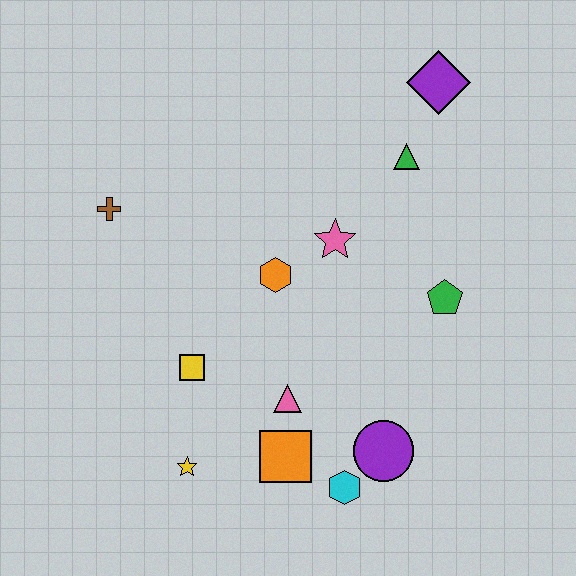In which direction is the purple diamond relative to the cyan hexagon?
The purple diamond is above the cyan hexagon.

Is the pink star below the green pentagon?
No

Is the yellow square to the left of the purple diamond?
Yes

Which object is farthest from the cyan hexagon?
The purple diamond is farthest from the cyan hexagon.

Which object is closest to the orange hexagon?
The pink star is closest to the orange hexagon.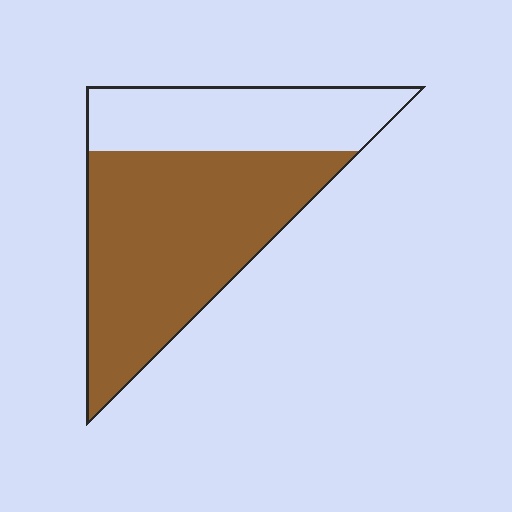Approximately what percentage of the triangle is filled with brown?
Approximately 65%.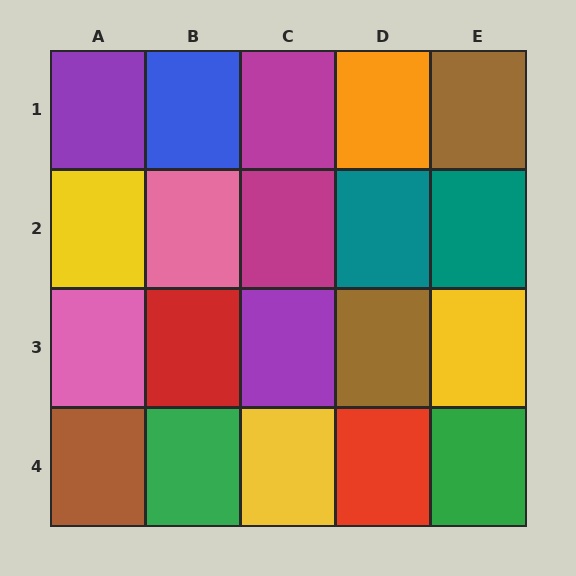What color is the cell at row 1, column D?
Orange.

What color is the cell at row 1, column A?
Purple.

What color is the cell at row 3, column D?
Brown.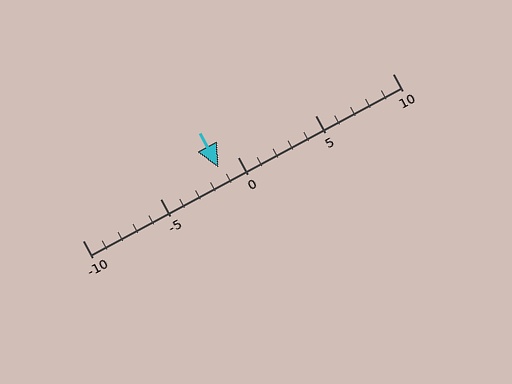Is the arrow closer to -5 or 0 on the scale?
The arrow is closer to 0.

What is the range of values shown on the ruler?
The ruler shows values from -10 to 10.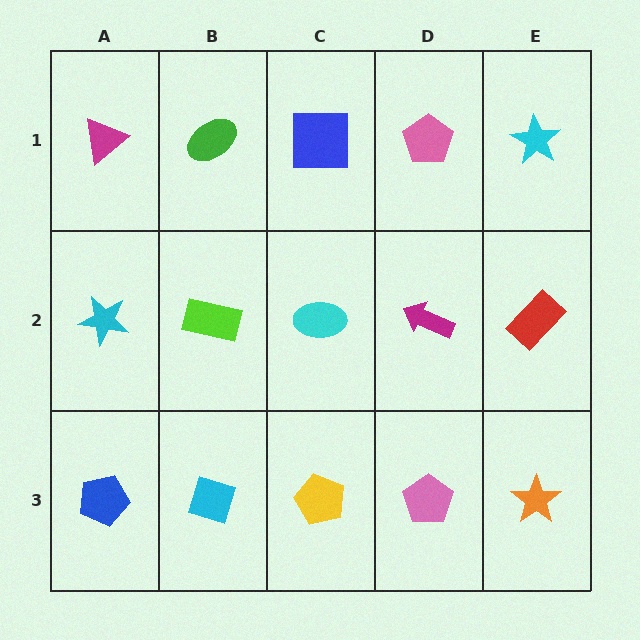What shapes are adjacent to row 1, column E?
A red rectangle (row 2, column E), a pink pentagon (row 1, column D).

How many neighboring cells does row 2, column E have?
3.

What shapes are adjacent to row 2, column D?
A pink pentagon (row 1, column D), a pink pentagon (row 3, column D), a cyan ellipse (row 2, column C), a red rectangle (row 2, column E).